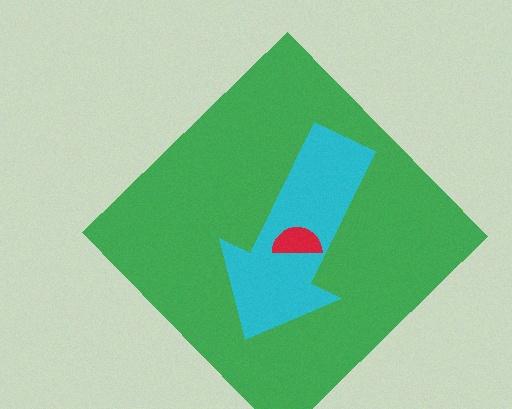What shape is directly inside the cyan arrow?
The red semicircle.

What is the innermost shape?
The red semicircle.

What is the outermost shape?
The green diamond.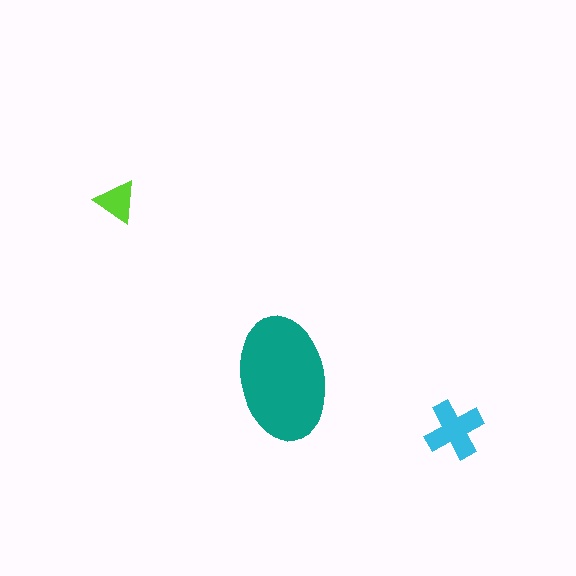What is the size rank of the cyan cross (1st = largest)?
2nd.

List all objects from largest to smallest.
The teal ellipse, the cyan cross, the lime triangle.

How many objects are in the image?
There are 3 objects in the image.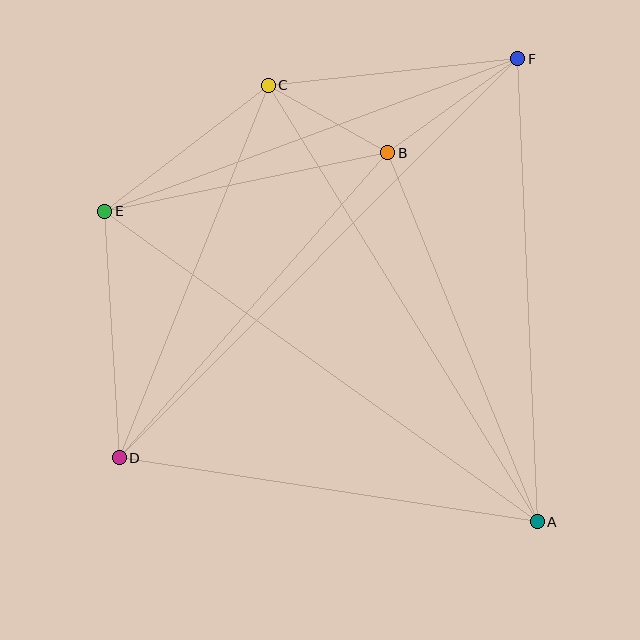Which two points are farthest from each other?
Points D and F are farthest from each other.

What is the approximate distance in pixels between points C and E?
The distance between C and E is approximately 206 pixels.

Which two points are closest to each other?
Points B and C are closest to each other.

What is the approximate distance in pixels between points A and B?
The distance between A and B is approximately 398 pixels.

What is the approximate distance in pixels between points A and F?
The distance between A and F is approximately 463 pixels.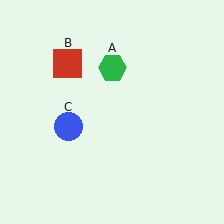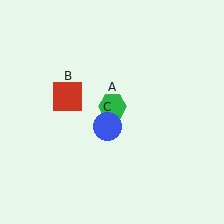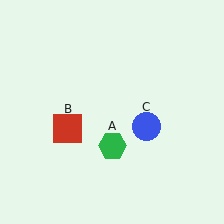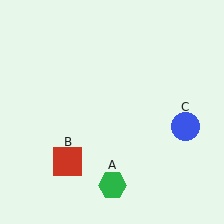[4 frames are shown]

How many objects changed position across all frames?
3 objects changed position: green hexagon (object A), red square (object B), blue circle (object C).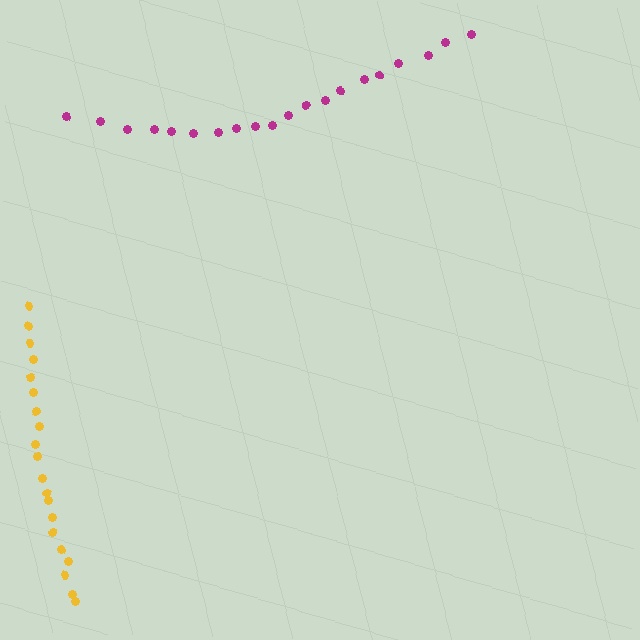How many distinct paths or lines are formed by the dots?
There are 2 distinct paths.